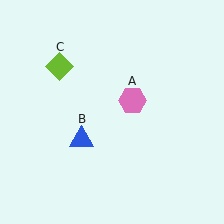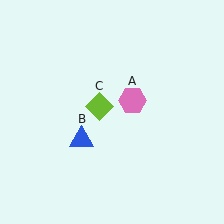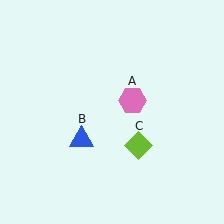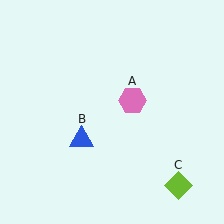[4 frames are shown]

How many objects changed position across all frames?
1 object changed position: lime diamond (object C).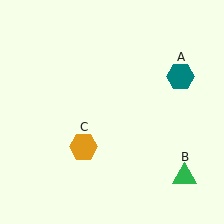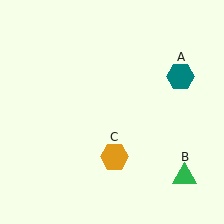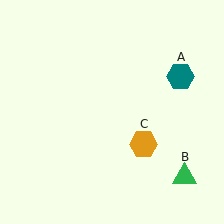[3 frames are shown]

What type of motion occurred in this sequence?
The orange hexagon (object C) rotated counterclockwise around the center of the scene.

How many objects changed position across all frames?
1 object changed position: orange hexagon (object C).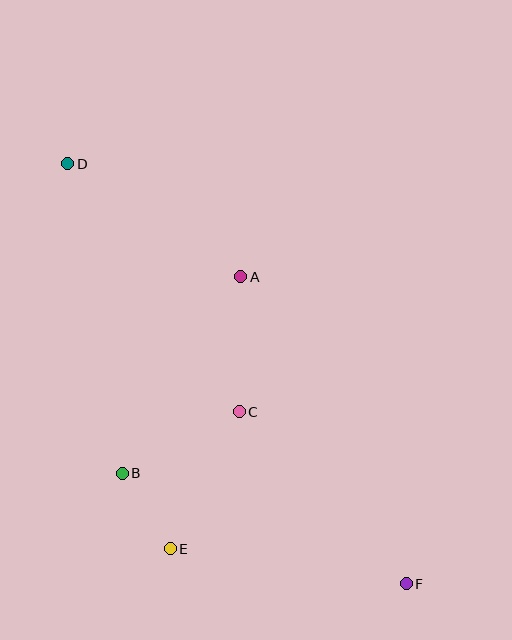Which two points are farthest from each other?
Points D and F are farthest from each other.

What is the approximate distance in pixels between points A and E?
The distance between A and E is approximately 281 pixels.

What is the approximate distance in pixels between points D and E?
The distance between D and E is approximately 399 pixels.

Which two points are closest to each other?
Points B and E are closest to each other.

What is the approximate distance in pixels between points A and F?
The distance between A and F is approximately 349 pixels.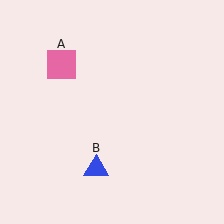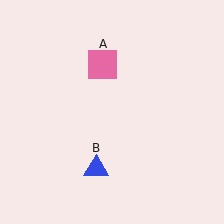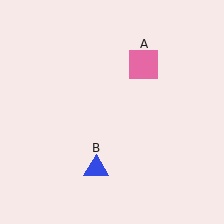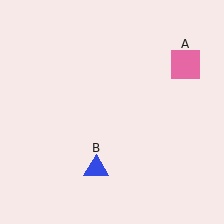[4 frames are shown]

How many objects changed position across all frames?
1 object changed position: pink square (object A).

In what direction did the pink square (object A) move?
The pink square (object A) moved right.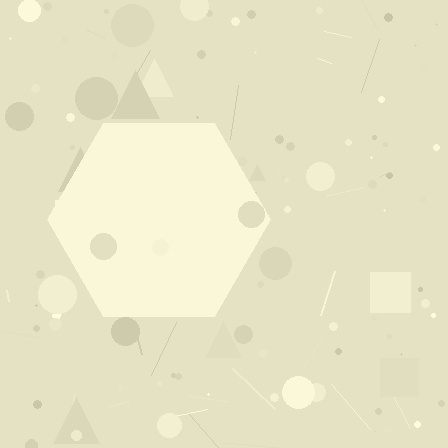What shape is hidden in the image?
A hexagon is hidden in the image.